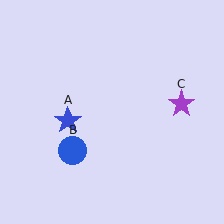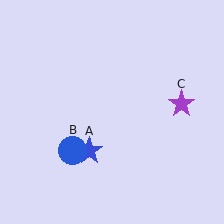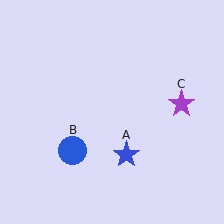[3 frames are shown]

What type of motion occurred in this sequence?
The blue star (object A) rotated counterclockwise around the center of the scene.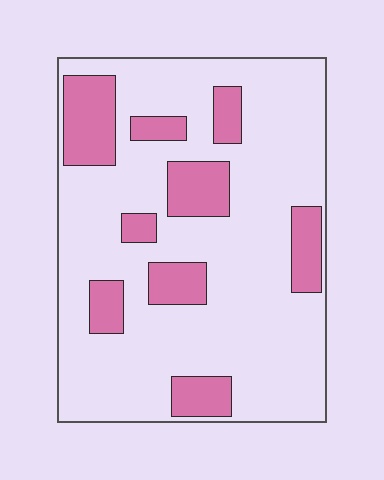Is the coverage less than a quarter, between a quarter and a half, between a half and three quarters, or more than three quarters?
Less than a quarter.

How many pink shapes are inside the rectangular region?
9.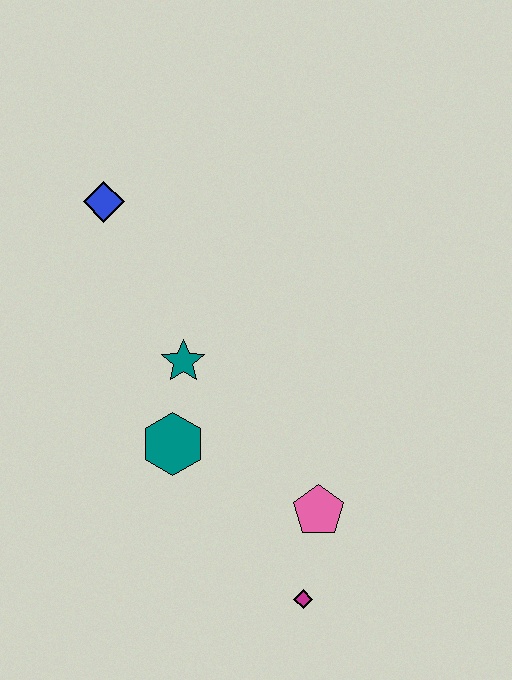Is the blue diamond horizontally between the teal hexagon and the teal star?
No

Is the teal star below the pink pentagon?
No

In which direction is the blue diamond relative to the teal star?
The blue diamond is above the teal star.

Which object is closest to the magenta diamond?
The pink pentagon is closest to the magenta diamond.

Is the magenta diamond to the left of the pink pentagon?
Yes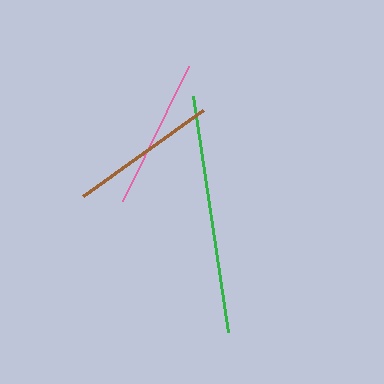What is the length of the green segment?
The green segment is approximately 239 pixels long.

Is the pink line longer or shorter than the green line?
The green line is longer than the pink line.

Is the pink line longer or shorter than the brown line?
The pink line is longer than the brown line.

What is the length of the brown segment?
The brown segment is approximately 148 pixels long.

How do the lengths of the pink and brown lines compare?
The pink and brown lines are approximately the same length.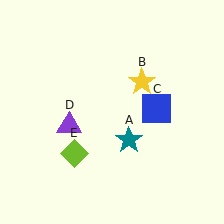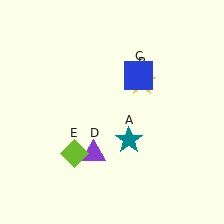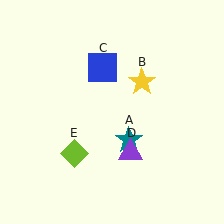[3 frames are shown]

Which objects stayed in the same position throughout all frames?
Teal star (object A) and yellow star (object B) and lime diamond (object E) remained stationary.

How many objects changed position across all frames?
2 objects changed position: blue square (object C), purple triangle (object D).